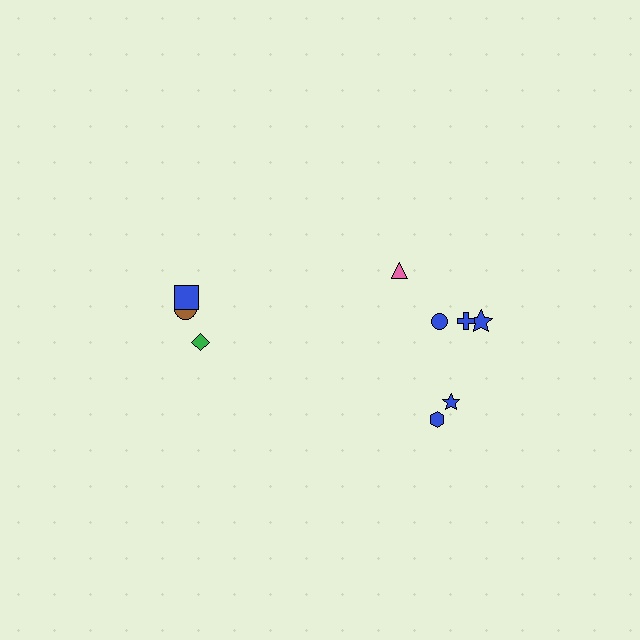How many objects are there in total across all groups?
There are 9 objects.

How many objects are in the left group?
There are 3 objects.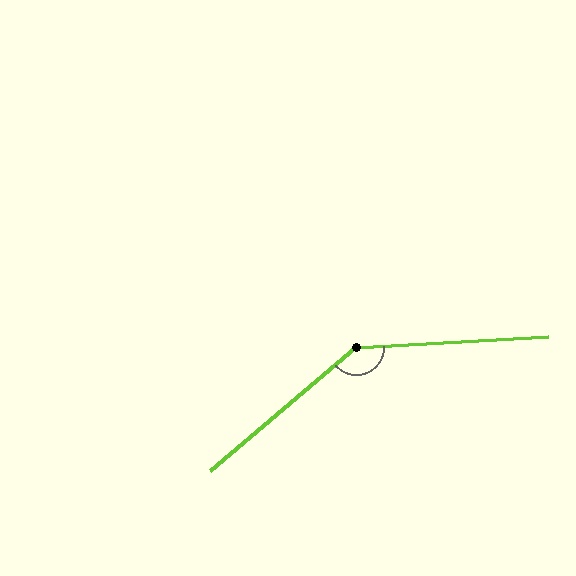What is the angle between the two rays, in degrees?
Approximately 143 degrees.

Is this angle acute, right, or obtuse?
It is obtuse.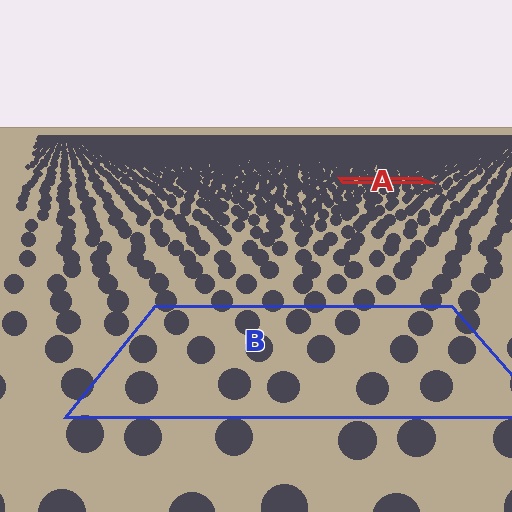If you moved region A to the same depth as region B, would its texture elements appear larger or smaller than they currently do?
They would appear larger. At a closer depth, the same texture elements are projected at a bigger on-screen size.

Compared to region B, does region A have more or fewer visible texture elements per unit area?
Region A has more texture elements per unit area — they are packed more densely because it is farther away.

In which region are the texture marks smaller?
The texture marks are smaller in region A, because it is farther away.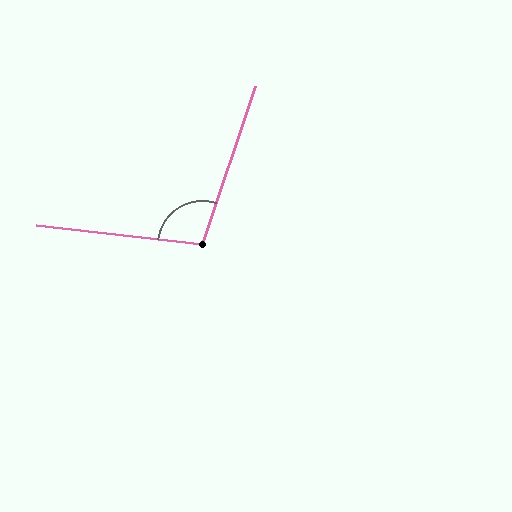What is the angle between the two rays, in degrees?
Approximately 102 degrees.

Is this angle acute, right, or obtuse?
It is obtuse.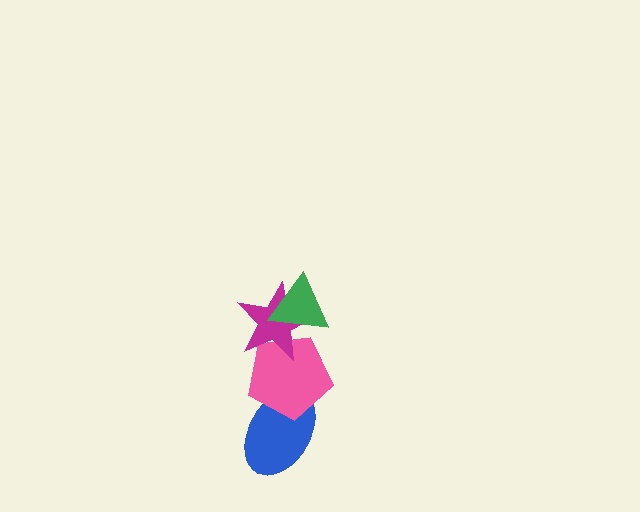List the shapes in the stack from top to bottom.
From top to bottom: the green triangle, the magenta star, the pink pentagon, the blue ellipse.